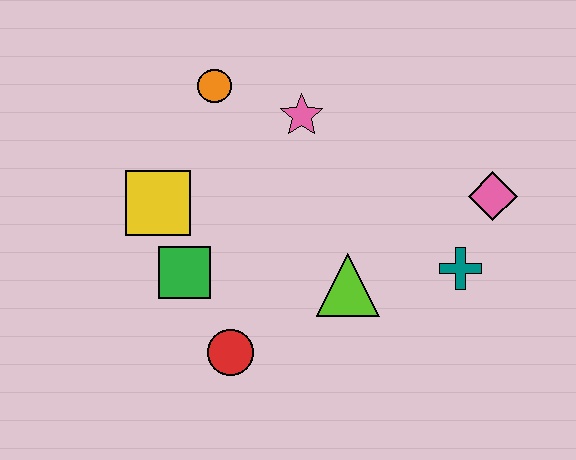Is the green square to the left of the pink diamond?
Yes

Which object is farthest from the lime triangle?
The orange circle is farthest from the lime triangle.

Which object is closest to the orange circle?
The pink star is closest to the orange circle.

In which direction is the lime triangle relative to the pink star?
The lime triangle is below the pink star.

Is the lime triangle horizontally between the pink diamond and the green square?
Yes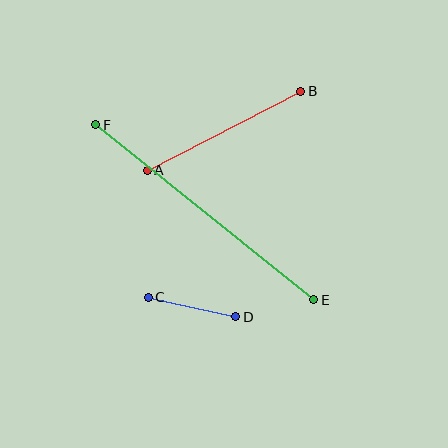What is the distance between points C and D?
The distance is approximately 90 pixels.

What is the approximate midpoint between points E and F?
The midpoint is at approximately (205, 212) pixels.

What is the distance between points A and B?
The distance is approximately 172 pixels.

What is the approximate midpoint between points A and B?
The midpoint is at approximately (224, 131) pixels.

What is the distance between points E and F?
The distance is approximately 279 pixels.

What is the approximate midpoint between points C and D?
The midpoint is at approximately (192, 307) pixels.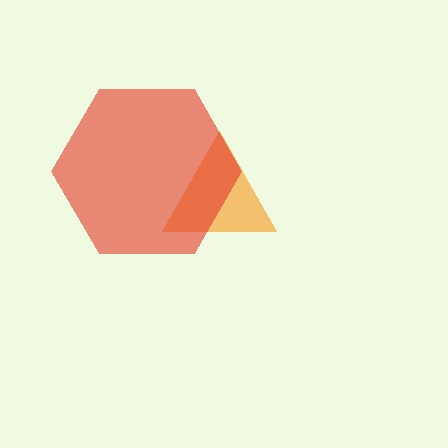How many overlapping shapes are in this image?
There are 2 overlapping shapes in the image.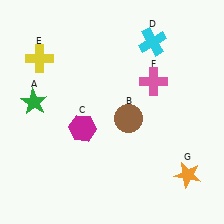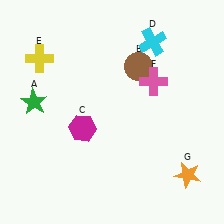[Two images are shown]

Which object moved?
The brown circle (B) moved up.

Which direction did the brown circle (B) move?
The brown circle (B) moved up.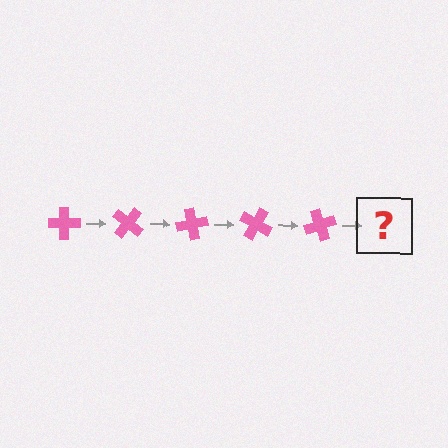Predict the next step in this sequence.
The next step is a pink cross rotated 200 degrees.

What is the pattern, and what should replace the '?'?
The pattern is that the cross rotates 40 degrees each step. The '?' should be a pink cross rotated 200 degrees.